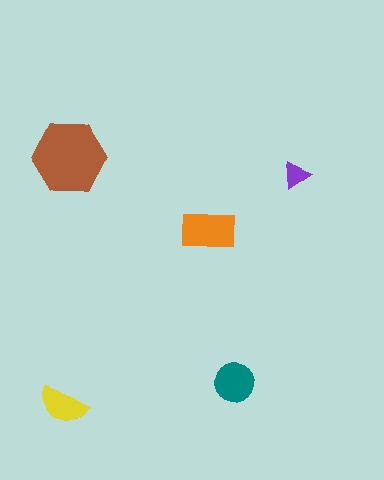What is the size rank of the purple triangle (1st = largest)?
5th.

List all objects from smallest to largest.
The purple triangle, the yellow semicircle, the teal circle, the orange rectangle, the brown hexagon.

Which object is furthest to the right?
The purple triangle is rightmost.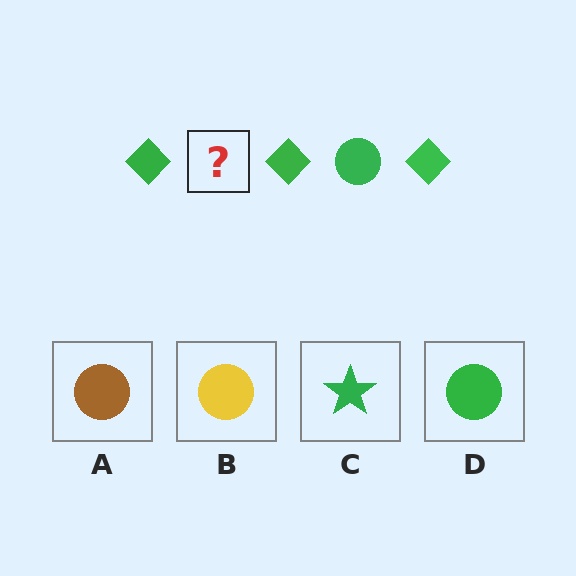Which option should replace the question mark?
Option D.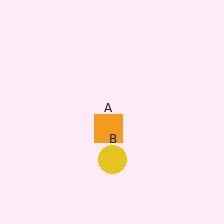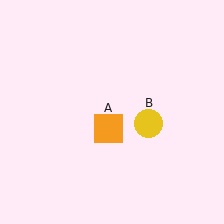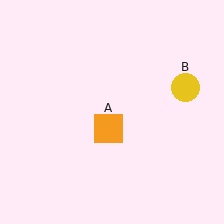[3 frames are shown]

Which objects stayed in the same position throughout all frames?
Orange square (object A) remained stationary.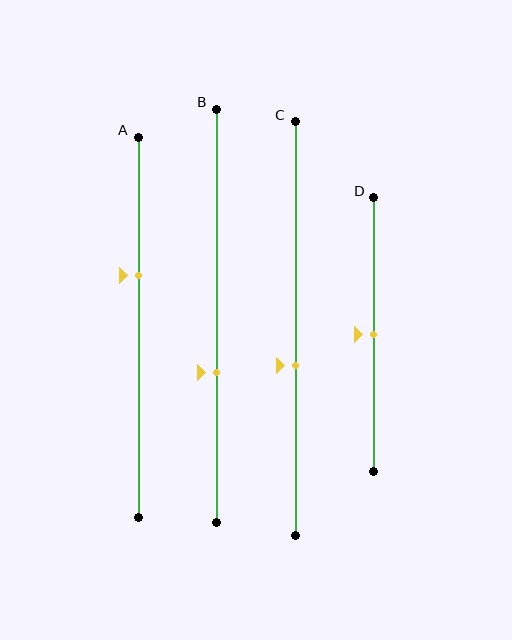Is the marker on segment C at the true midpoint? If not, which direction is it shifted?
No, the marker on segment C is shifted downward by about 9% of the segment length.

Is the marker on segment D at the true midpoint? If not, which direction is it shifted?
Yes, the marker on segment D is at the true midpoint.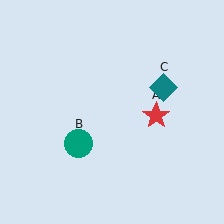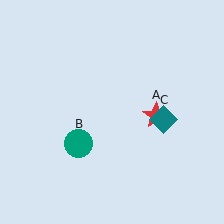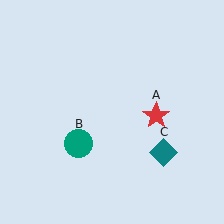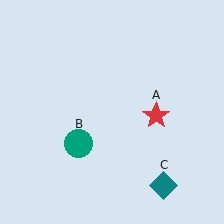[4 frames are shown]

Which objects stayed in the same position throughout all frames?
Red star (object A) and teal circle (object B) remained stationary.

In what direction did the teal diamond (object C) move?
The teal diamond (object C) moved down.